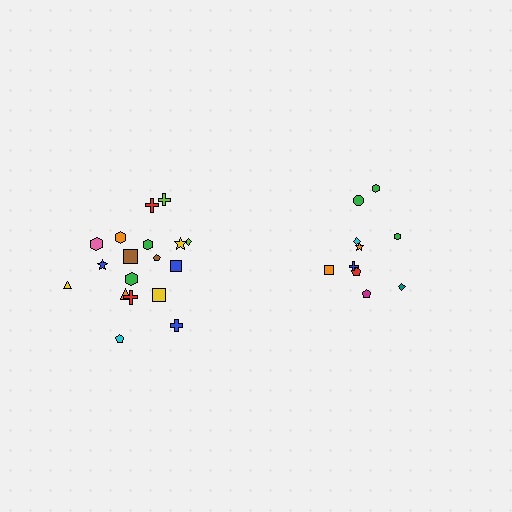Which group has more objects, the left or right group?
The left group.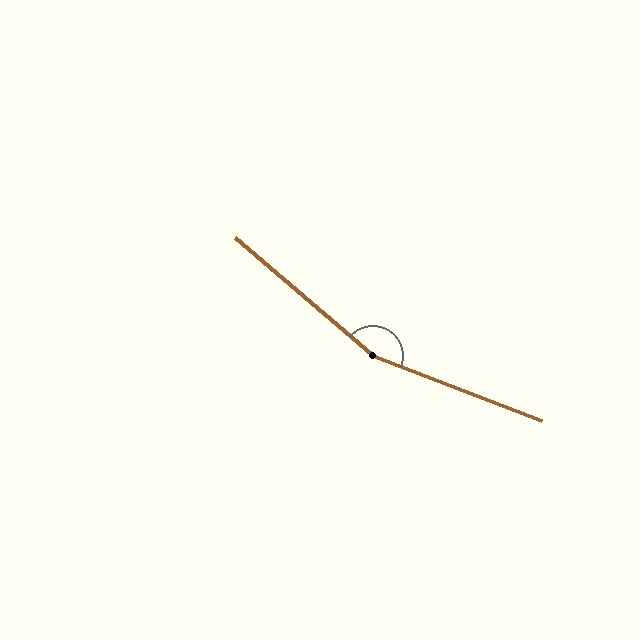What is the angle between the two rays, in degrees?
Approximately 160 degrees.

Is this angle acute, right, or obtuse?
It is obtuse.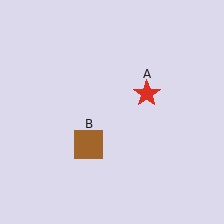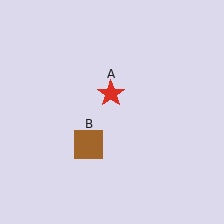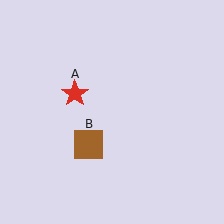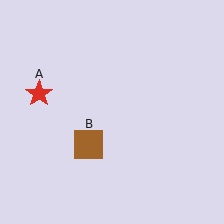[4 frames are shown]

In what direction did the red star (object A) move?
The red star (object A) moved left.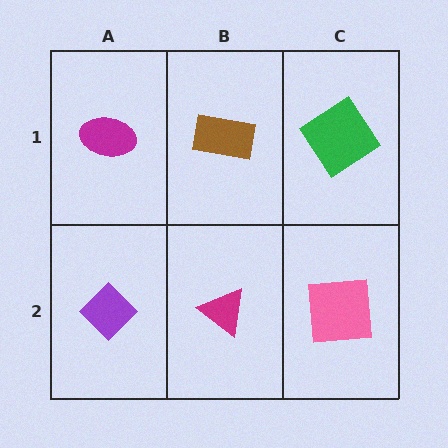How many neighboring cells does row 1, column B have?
3.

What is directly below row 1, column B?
A magenta triangle.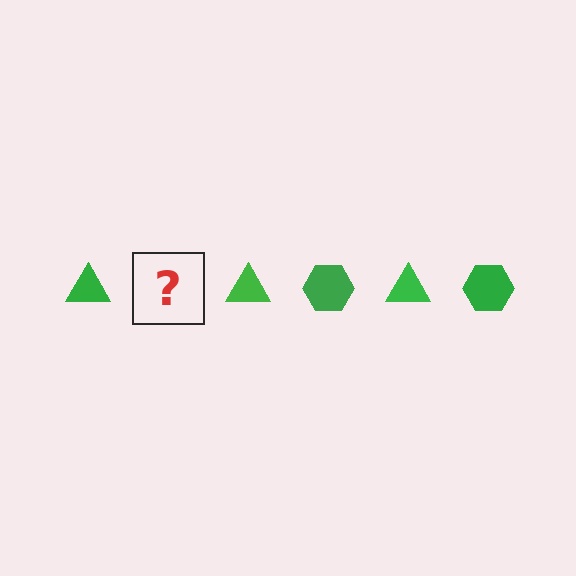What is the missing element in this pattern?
The missing element is a green hexagon.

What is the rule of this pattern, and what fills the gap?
The rule is that the pattern cycles through triangle, hexagon shapes in green. The gap should be filled with a green hexagon.